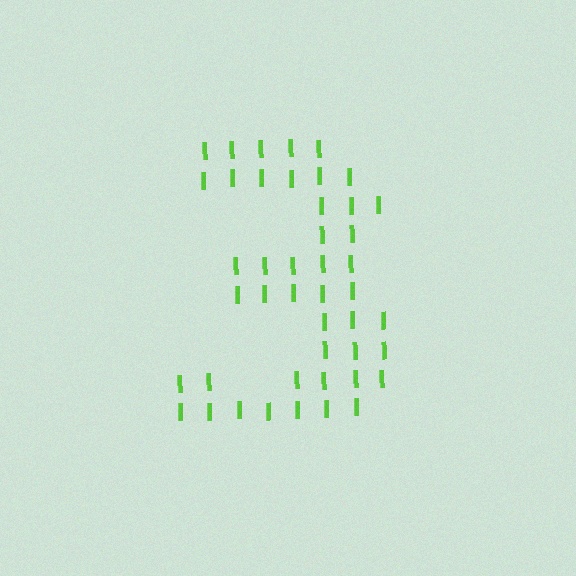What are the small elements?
The small elements are letter I's.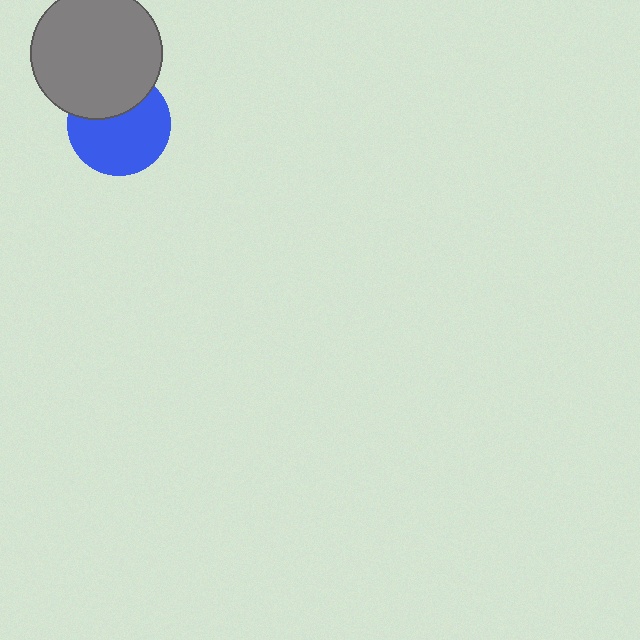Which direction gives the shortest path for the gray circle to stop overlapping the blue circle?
Moving up gives the shortest separation.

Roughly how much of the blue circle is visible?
Most of it is visible (roughly 67%).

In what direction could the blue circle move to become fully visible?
The blue circle could move down. That would shift it out from behind the gray circle entirely.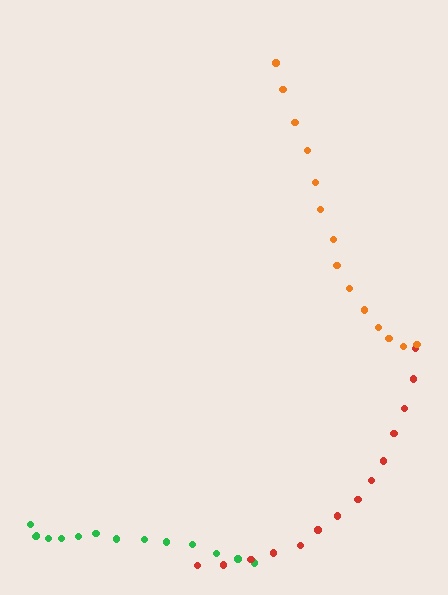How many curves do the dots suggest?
There are 3 distinct paths.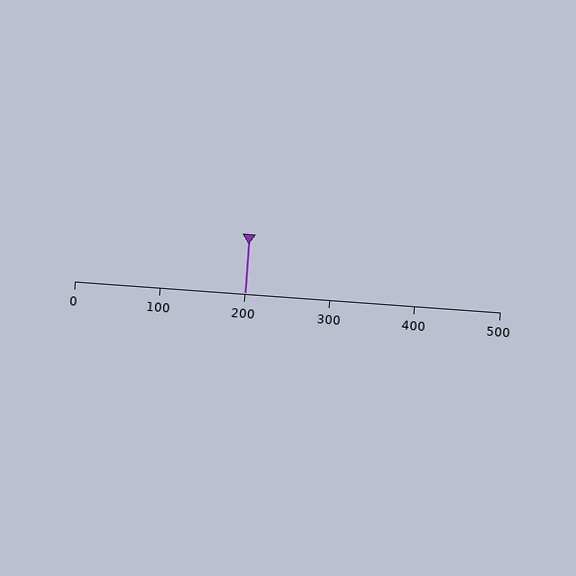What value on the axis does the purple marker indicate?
The marker indicates approximately 200.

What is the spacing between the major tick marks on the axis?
The major ticks are spaced 100 apart.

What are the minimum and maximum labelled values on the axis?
The axis runs from 0 to 500.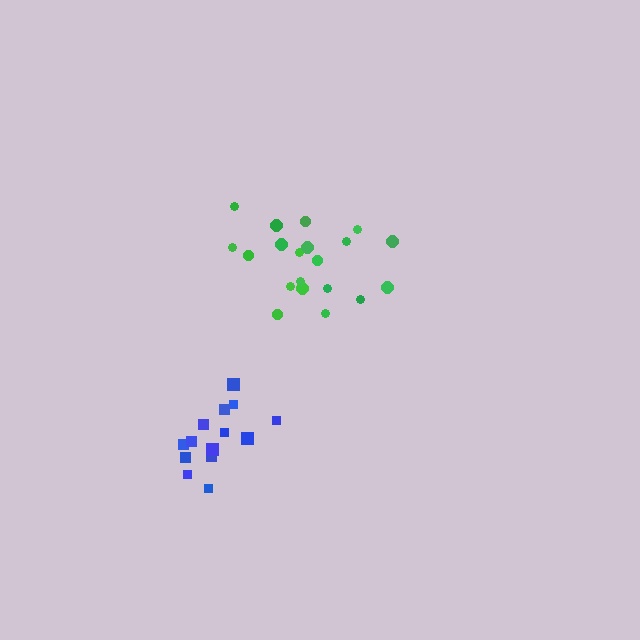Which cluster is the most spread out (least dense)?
Green.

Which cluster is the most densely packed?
Blue.